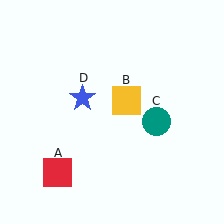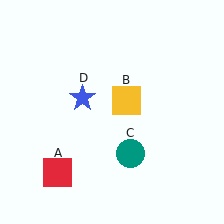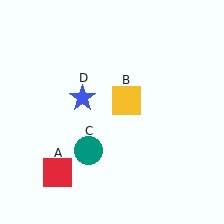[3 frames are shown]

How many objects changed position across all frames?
1 object changed position: teal circle (object C).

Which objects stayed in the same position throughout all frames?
Red square (object A) and yellow square (object B) and blue star (object D) remained stationary.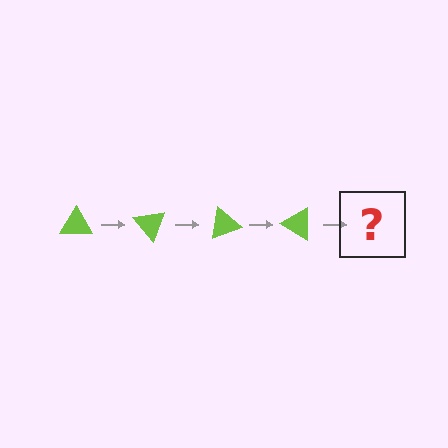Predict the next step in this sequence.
The next step is a lime triangle rotated 200 degrees.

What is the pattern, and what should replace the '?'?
The pattern is that the triangle rotates 50 degrees each step. The '?' should be a lime triangle rotated 200 degrees.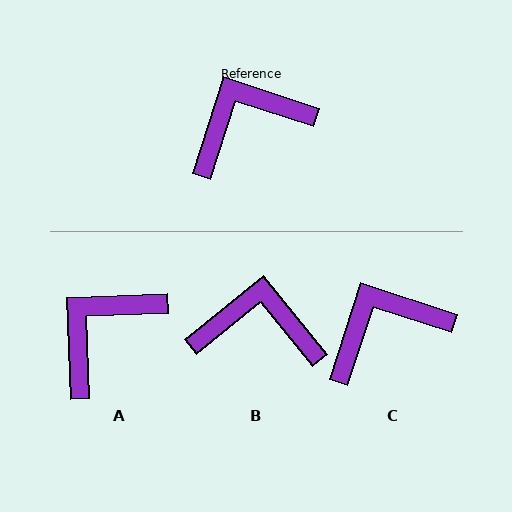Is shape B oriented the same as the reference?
No, it is off by about 33 degrees.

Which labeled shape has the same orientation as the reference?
C.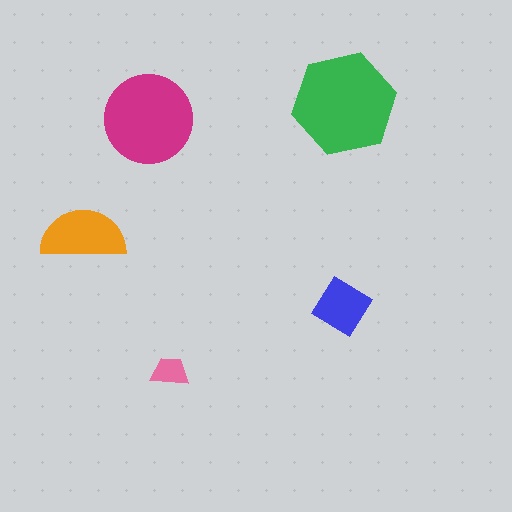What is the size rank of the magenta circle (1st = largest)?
2nd.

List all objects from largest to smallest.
The green hexagon, the magenta circle, the orange semicircle, the blue diamond, the pink trapezoid.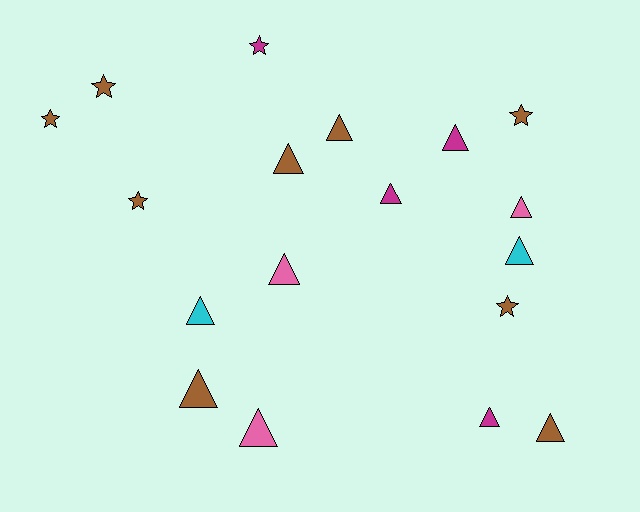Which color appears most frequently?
Brown, with 9 objects.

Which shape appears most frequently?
Triangle, with 12 objects.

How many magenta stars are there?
There is 1 magenta star.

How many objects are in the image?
There are 18 objects.